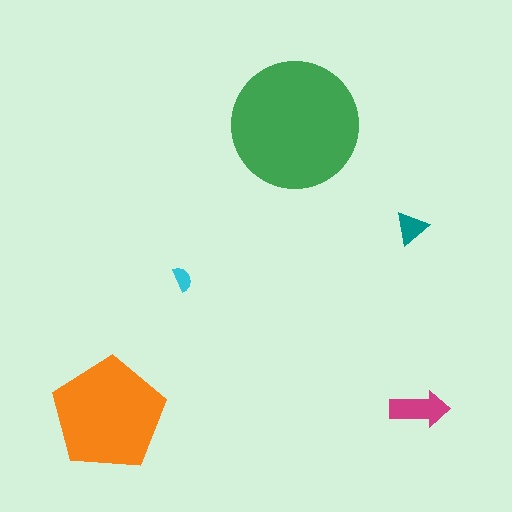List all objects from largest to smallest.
The green circle, the orange pentagon, the magenta arrow, the teal triangle, the cyan semicircle.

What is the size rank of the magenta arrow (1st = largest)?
3rd.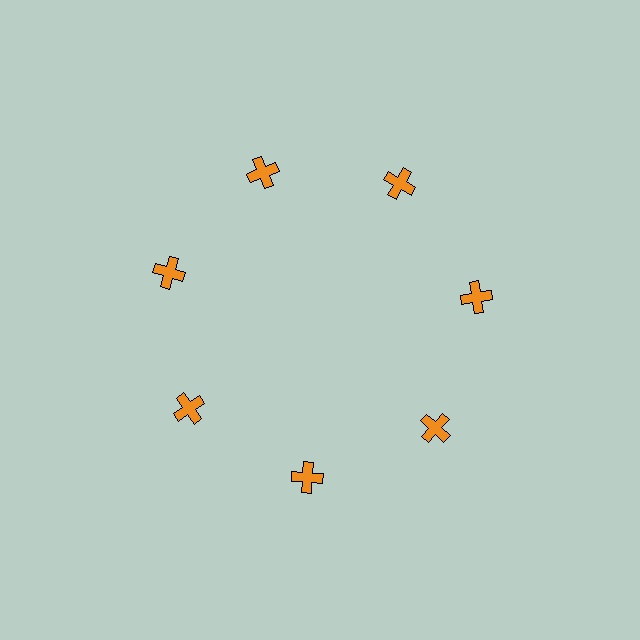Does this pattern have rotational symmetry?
Yes, this pattern has 7-fold rotational symmetry. It looks the same after rotating 51 degrees around the center.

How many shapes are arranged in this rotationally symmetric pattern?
There are 7 shapes, arranged in 7 groups of 1.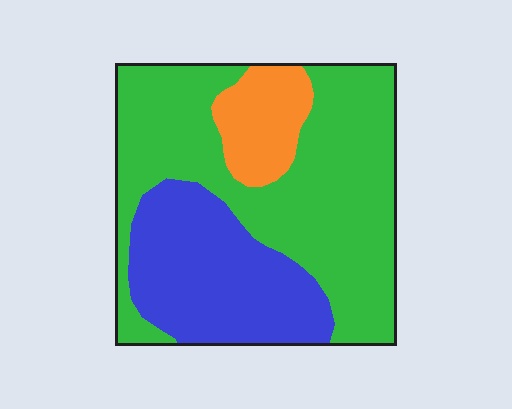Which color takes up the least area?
Orange, at roughly 10%.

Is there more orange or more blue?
Blue.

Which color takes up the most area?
Green, at roughly 60%.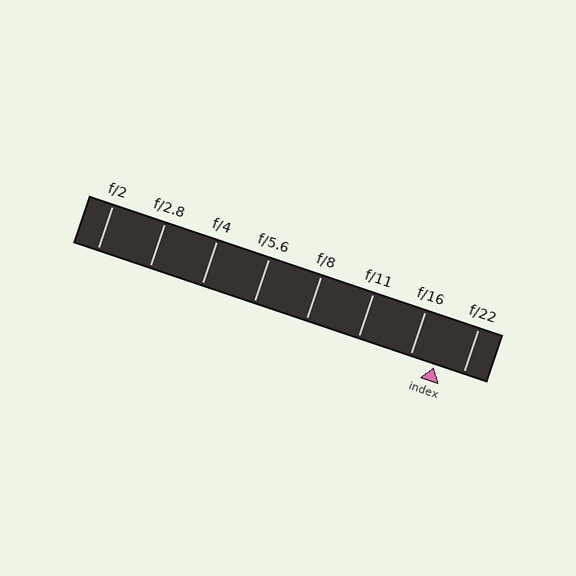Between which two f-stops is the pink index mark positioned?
The index mark is between f/16 and f/22.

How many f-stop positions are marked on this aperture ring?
There are 8 f-stop positions marked.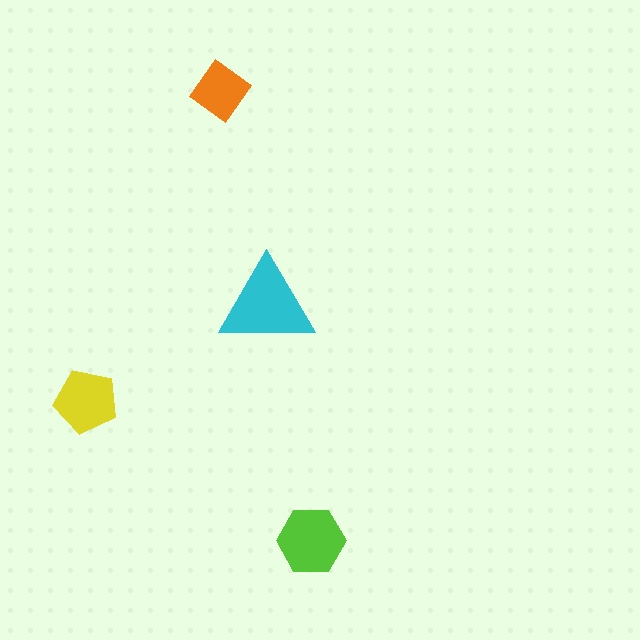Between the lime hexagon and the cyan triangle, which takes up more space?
The cyan triangle.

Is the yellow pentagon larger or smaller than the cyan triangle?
Smaller.